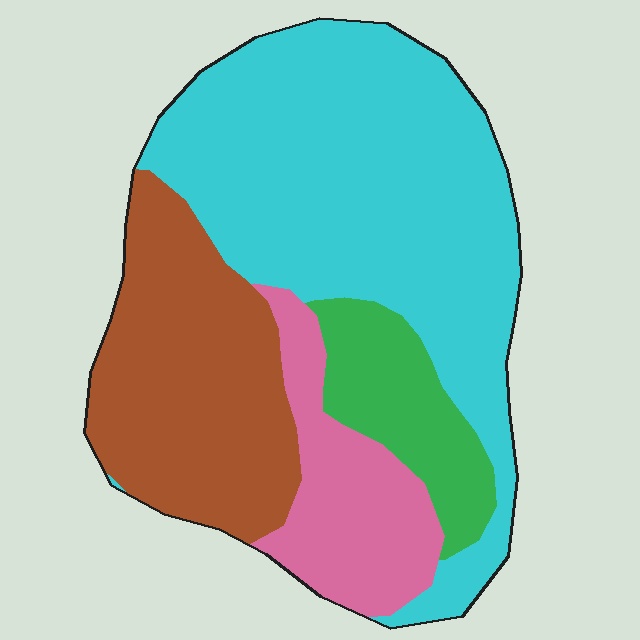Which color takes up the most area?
Cyan, at roughly 50%.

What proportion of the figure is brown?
Brown covers roughly 25% of the figure.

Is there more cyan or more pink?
Cyan.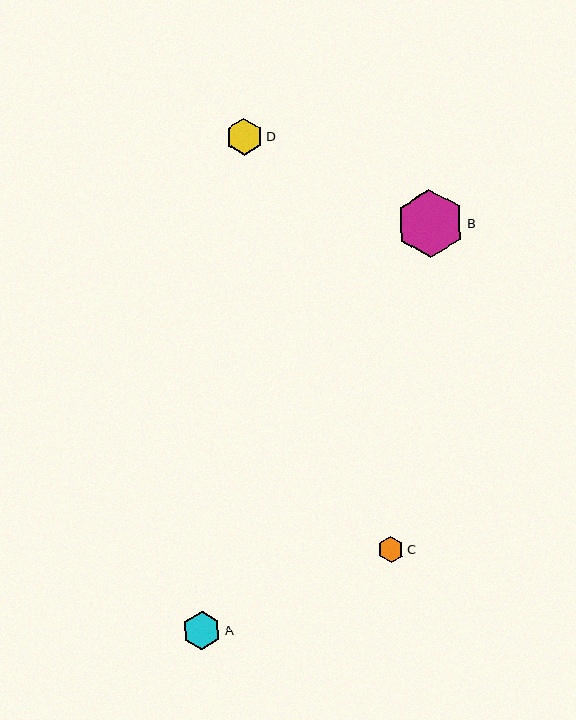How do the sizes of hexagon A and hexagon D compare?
Hexagon A and hexagon D are approximately the same size.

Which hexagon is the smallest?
Hexagon C is the smallest with a size of approximately 26 pixels.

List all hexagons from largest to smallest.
From largest to smallest: B, A, D, C.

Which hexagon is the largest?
Hexagon B is the largest with a size of approximately 68 pixels.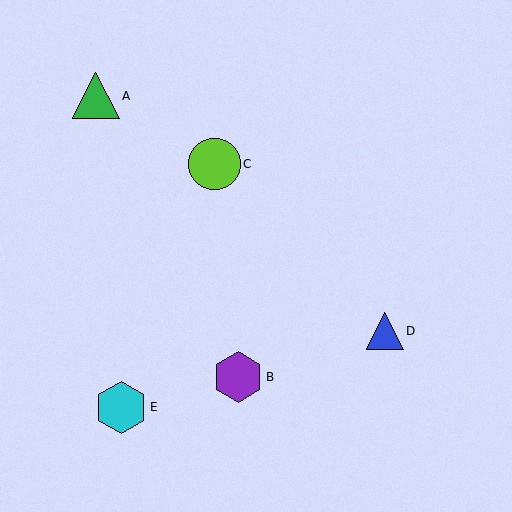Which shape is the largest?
The cyan hexagon (labeled E) is the largest.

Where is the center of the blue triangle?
The center of the blue triangle is at (385, 331).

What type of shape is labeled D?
Shape D is a blue triangle.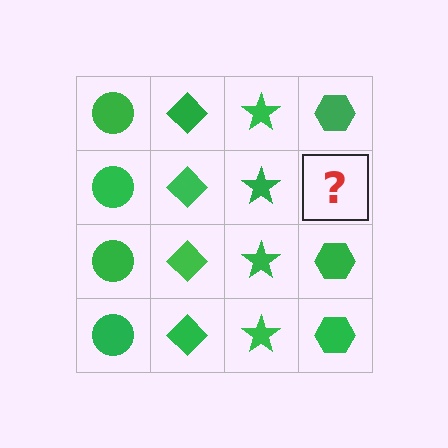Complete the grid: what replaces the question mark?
The question mark should be replaced with a green hexagon.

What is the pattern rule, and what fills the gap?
The rule is that each column has a consistent shape. The gap should be filled with a green hexagon.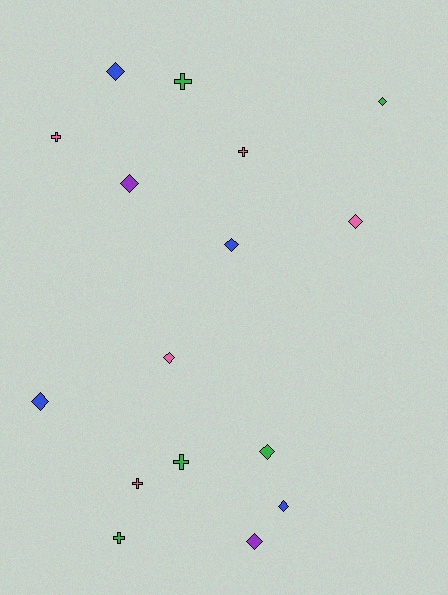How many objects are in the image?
There are 16 objects.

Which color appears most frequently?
Pink, with 5 objects.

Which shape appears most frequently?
Diamond, with 10 objects.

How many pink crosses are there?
There are 3 pink crosses.